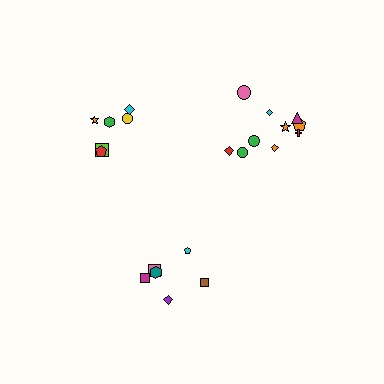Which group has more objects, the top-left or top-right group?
The top-right group.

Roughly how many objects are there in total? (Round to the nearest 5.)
Roughly 20 objects in total.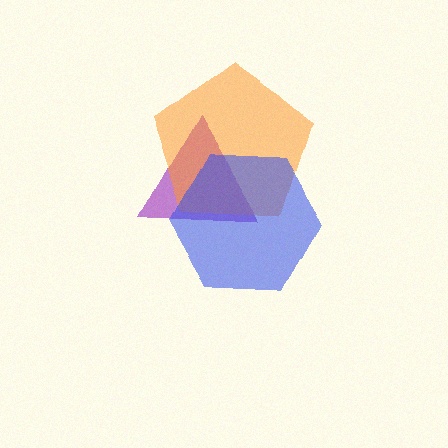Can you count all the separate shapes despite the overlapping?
Yes, there are 3 separate shapes.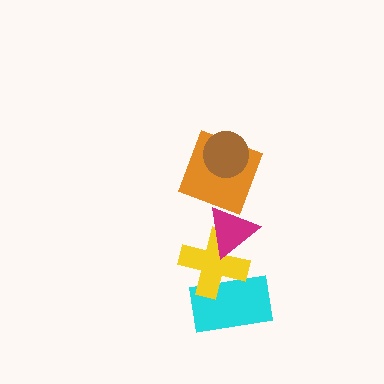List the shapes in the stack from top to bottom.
From top to bottom: the brown circle, the orange square, the magenta triangle, the yellow cross, the cyan rectangle.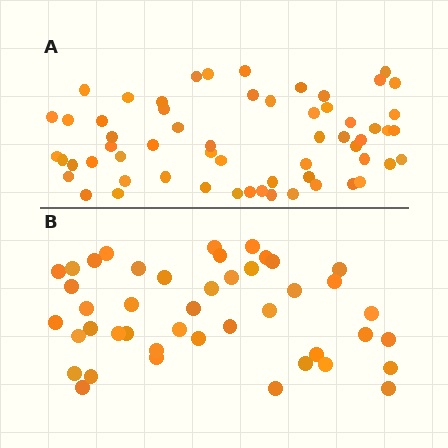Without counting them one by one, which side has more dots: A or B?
Region A (the top region) has more dots.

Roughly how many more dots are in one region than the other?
Region A has approximately 15 more dots than region B.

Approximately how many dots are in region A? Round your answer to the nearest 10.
About 60 dots.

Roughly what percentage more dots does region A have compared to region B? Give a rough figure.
About 35% more.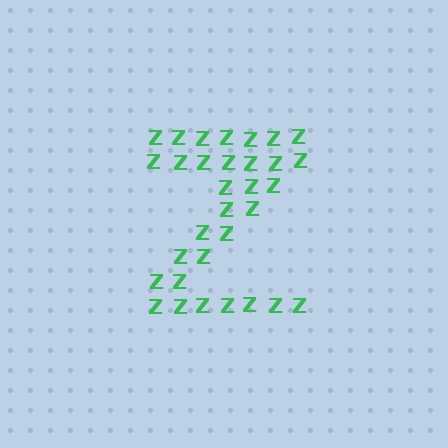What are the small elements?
The small elements are letter Z's.